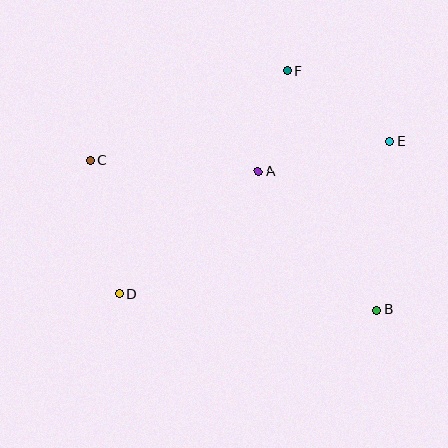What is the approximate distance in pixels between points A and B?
The distance between A and B is approximately 183 pixels.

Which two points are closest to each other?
Points A and F are closest to each other.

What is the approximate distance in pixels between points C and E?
The distance between C and E is approximately 300 pixels.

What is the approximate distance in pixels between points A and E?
The distance between A and E is approximately 135 pixels.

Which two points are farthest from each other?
Points B and C are farthest from each other.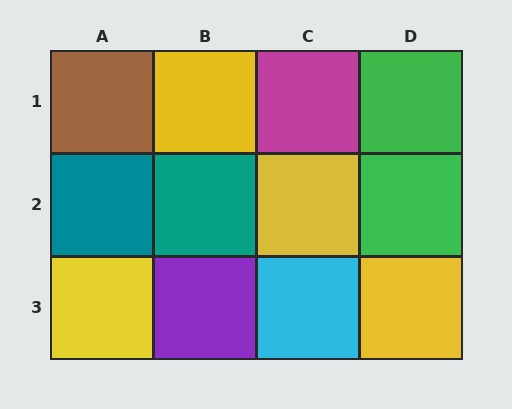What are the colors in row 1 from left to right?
Brown, yellow, magenta, green.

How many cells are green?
2 cells are green.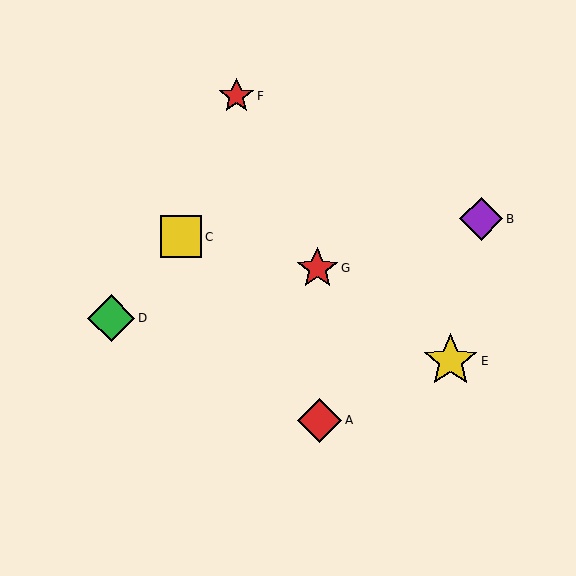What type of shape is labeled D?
Shape D is a green diamond.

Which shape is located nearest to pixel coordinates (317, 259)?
The red star (labeled G) at (317, 268) is nearest to that location.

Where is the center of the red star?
The center of the red star is at (317, 268).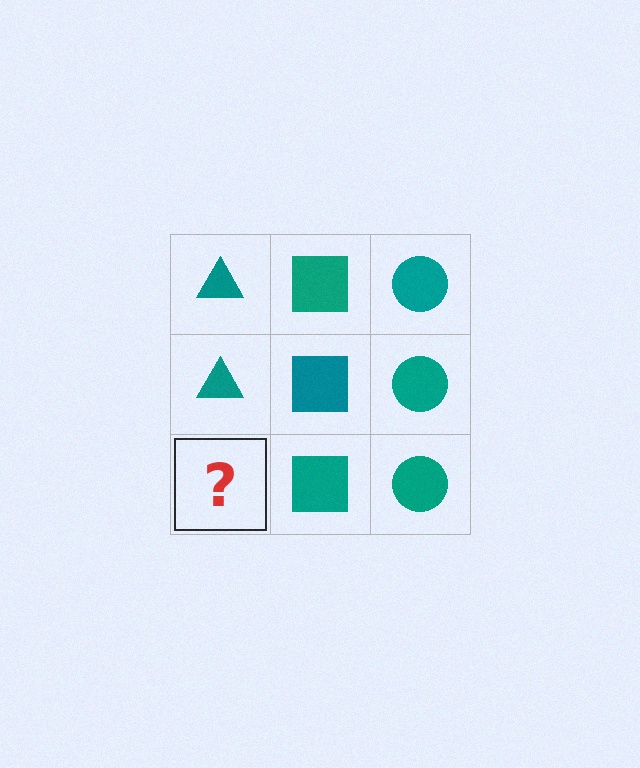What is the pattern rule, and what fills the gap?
The rule is that each column has a consistent shape. The gap should be filled with a teal triangle.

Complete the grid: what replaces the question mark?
The question mark should be replaced with a teal triangle.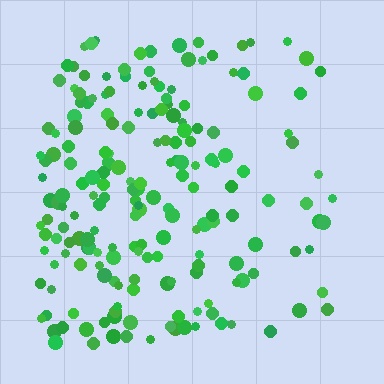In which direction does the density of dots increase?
From right to left, with the left side densest.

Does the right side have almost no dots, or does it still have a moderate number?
Still a moderate number, just noticeably fewer than the left.